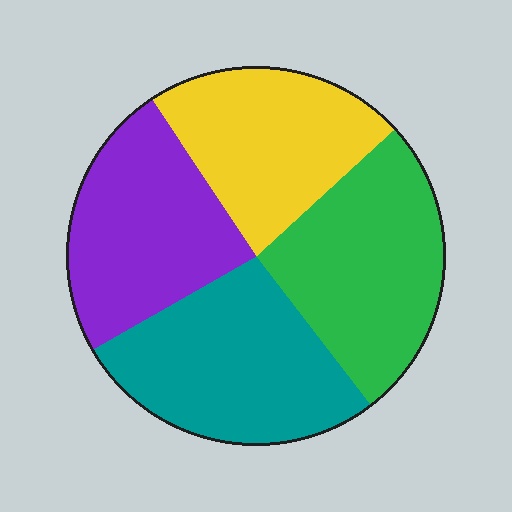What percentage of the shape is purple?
Purple takes up about one quarter (1/4) of the shape.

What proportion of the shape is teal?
Teal takes up about one quarter (1/4) of the shape.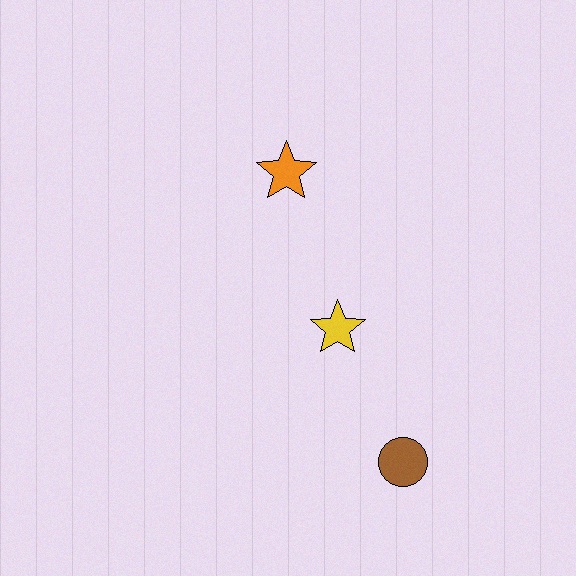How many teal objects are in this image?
There are no teal objects.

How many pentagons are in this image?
There are no pentagons.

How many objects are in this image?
There are 3 objects.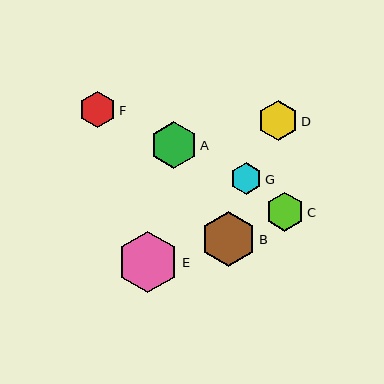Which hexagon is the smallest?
Hexagon G is the smallest with a size of approximately 32 pixels.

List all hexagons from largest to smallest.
From largest to smallest: E, B, A, D, C, F, G.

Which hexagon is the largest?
Hexagon E is the largest with a size of approximately 61 pixels.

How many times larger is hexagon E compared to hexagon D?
Hexagon E is approximately 1.5 times the size of hexagon D.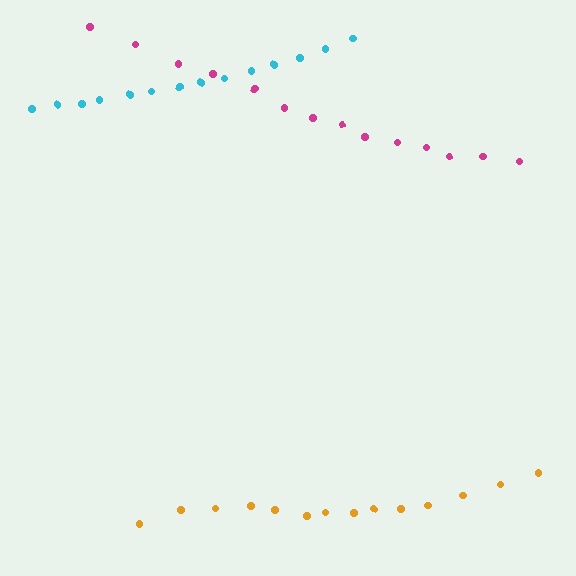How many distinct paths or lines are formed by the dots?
There are 3 distinct paths.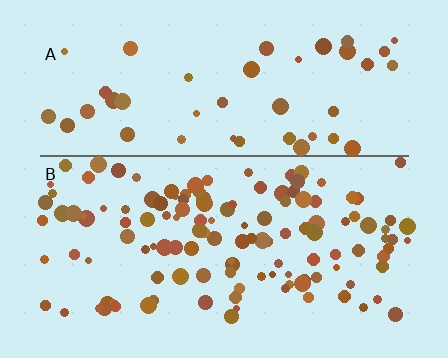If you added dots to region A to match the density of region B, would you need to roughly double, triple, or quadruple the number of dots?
Approximately triple.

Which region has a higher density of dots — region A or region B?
B (the bottom).